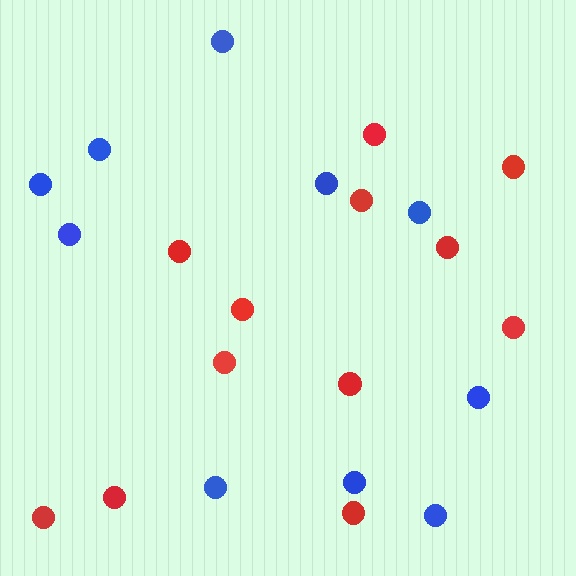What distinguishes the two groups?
There are 2 groups: one group of blue circles (10) and one group of red circles (12).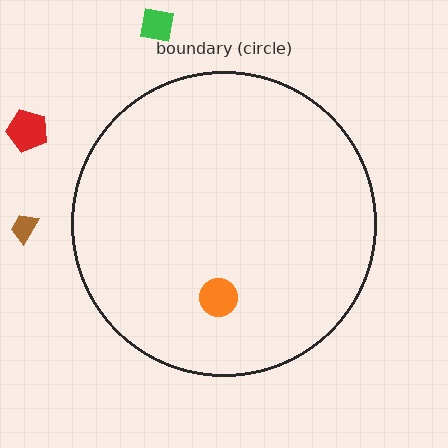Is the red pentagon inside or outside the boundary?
Outside.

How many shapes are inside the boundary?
1 inside, 3 outside.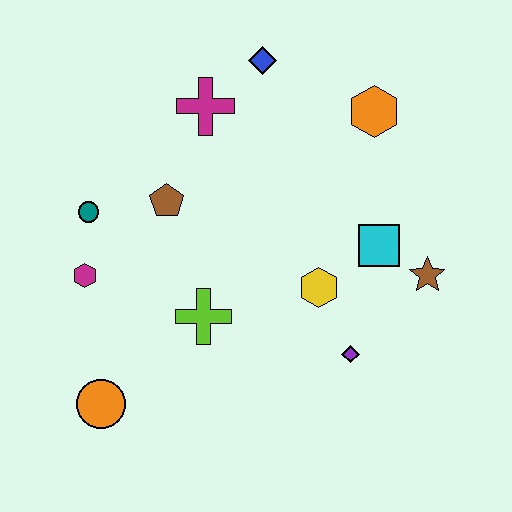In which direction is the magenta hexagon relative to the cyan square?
The magenta hexagon is to the left of the cyan square.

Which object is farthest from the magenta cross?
The orange circle is farthest from the magenta cross.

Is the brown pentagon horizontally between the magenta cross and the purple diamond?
No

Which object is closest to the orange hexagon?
The blue diamond is closest to the orange hexagon.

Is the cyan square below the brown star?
No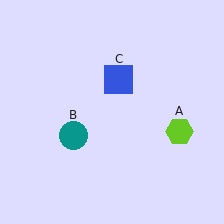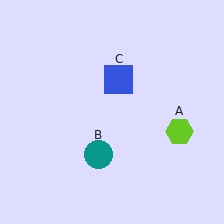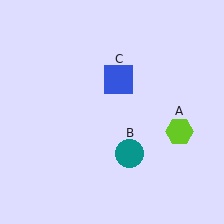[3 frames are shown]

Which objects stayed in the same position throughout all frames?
Lime hexagon (object A) and blue square (object C) remained stationary.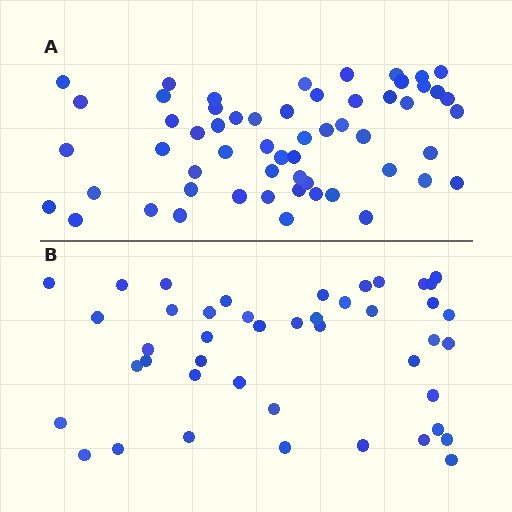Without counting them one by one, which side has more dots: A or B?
Region A (the top region) has more dots.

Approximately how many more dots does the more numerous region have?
Region A has approximately 15 more dots than region B.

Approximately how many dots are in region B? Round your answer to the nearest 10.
About 40 dots. (The exact count is 44, which rounds to 40.)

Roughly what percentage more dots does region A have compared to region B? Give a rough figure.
About 30% more.